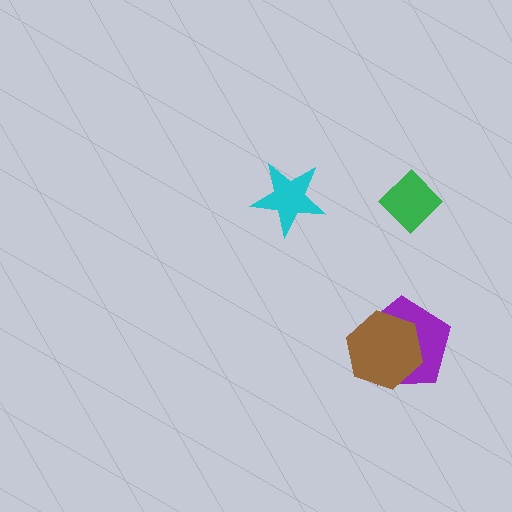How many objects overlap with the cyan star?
0 objects overlap with the cyan star.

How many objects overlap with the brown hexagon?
1 object overlaps with the brown hexagon.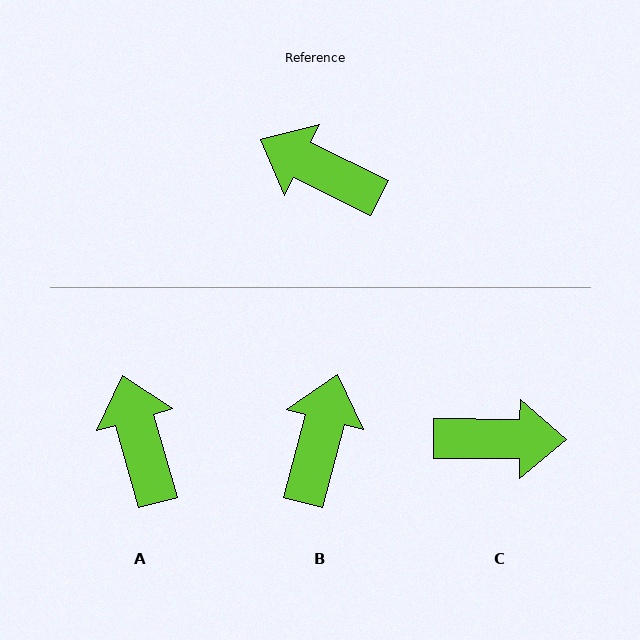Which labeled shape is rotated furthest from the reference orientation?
C, about 154 degrees away.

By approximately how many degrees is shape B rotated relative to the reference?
Approximately 79 degrees clockwise.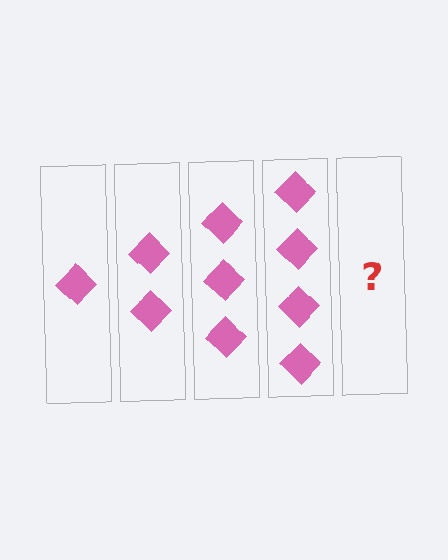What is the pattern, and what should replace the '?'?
The pattern is that each step adds one more diamond. The '?' should be 5 diamonds.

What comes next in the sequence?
The next element should be 5 diamonds.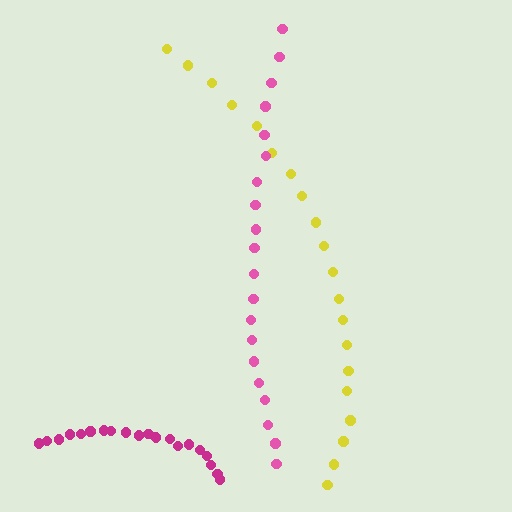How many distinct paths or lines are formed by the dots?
There are 3 distinct paths.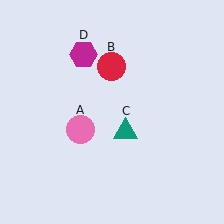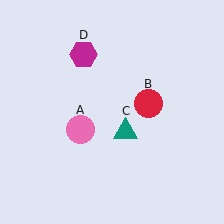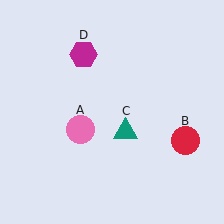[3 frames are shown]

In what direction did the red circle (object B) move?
The red circle (object B) moved down and to the right.